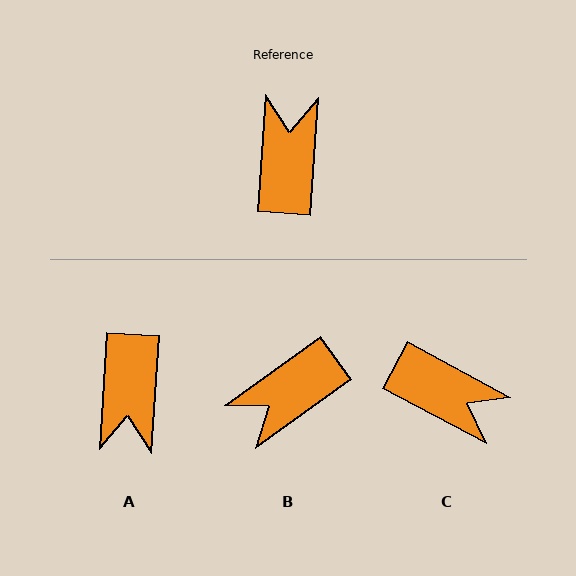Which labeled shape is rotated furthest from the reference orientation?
A, about 180 degrees away.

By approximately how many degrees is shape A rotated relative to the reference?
Approximately 180 degrees clockwise.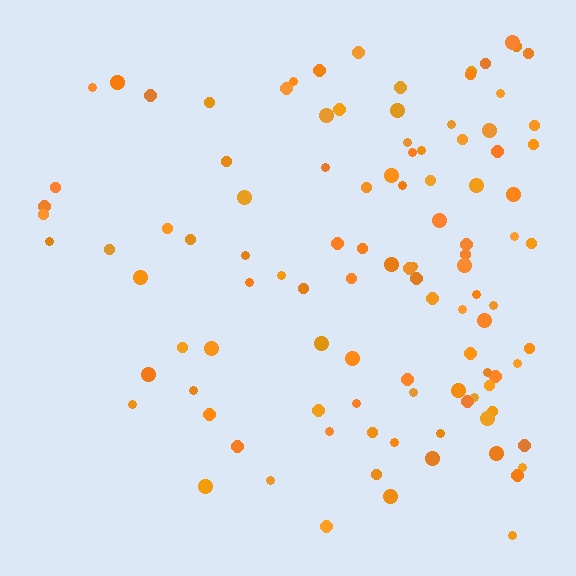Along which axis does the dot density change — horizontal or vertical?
Horizontal.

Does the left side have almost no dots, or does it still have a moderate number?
Still a moderate number, just noticeably fewer than the right.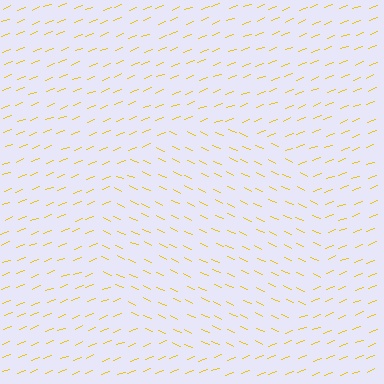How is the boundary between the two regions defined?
The boundary is defined purely by a change in line orientation (approximately 45 degrees difference). All lines are the same color and thickness.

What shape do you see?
I see a circle.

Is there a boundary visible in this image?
Yes, there is a texture boundary formed by a change in line orientation.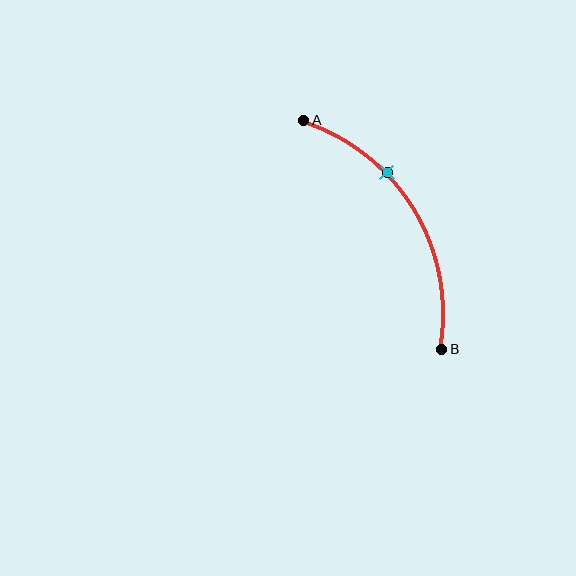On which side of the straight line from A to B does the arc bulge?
The arc bulges to the right of the straight line connecting A and B.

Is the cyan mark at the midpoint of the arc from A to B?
No. The cyan mark lies on the arc but is closer to endpoint A. The arc midpoint would be at the point on the curve equidistant along the arc from both A and B.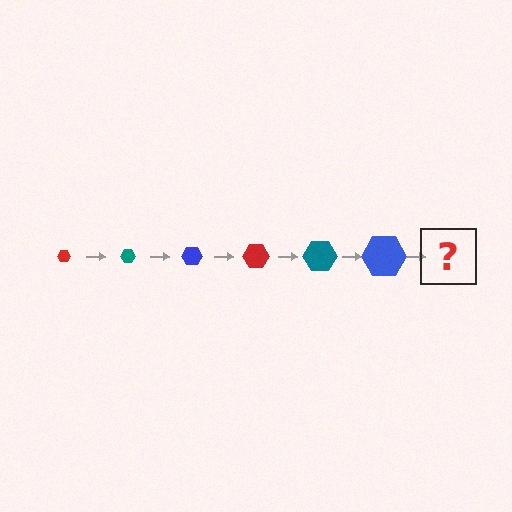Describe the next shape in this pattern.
It should be a red hexagon, larger than the previous one.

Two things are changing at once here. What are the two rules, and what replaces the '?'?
The two rules are that the hexagon grows larger each step and the color cycles through red, teal, and blue. The '?' should be a red hexagon, larger than the previous one.